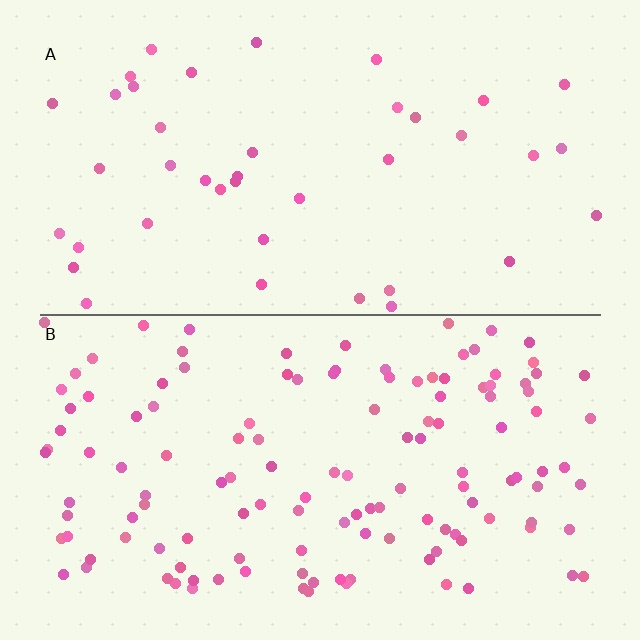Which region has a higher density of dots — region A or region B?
B (the bottom).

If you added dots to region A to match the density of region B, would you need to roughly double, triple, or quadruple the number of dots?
Approximately triple.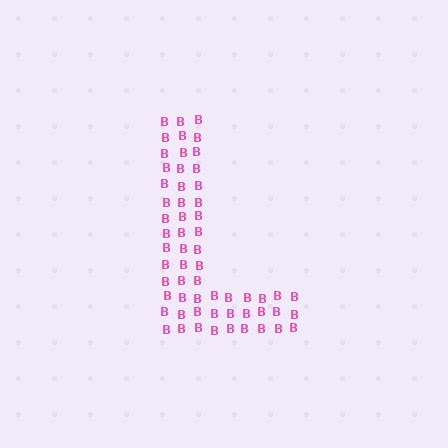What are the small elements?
The small elements are letter B's.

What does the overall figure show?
The overall figure shows the letter L.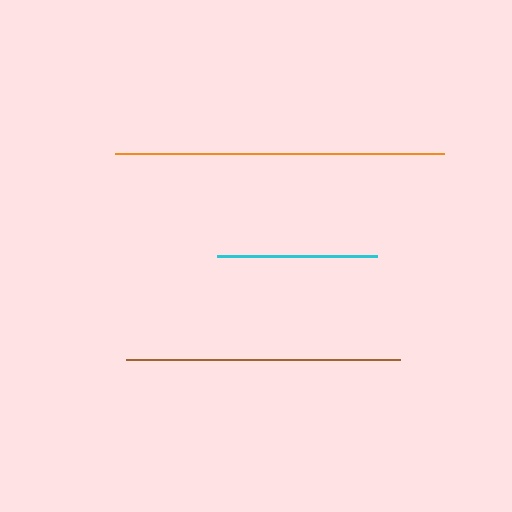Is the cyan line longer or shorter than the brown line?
The brown line is longer than the cyan line.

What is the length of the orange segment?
The orange segment is approximately 329 pixels long.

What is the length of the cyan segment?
The cyan segment is approximately 160 pixels long.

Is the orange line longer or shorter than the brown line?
The orange line is longer than the brown line.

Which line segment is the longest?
The orange line is the longest at approximately 329 pixels.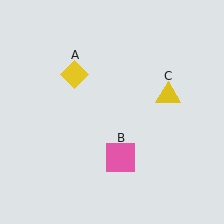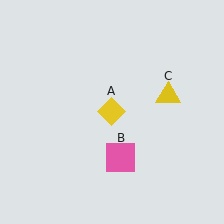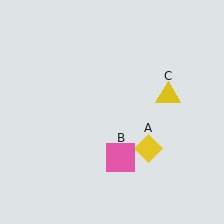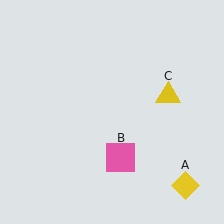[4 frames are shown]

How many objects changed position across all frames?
1 object changed position: yellow diamond (object A).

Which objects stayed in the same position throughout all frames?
Pink square (object B) and yellow triangle (object C) remained stationary.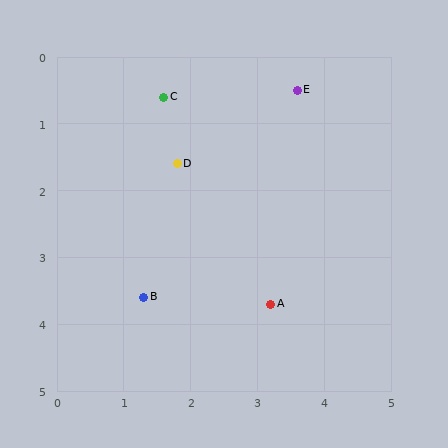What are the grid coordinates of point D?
Point D is at approximately (1.8, 1.6).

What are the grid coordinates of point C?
Point C is at approximately (1.6, 0.6).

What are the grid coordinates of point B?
Point B is at approximately (1.3, 3.6).